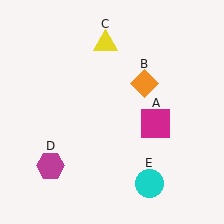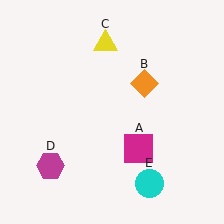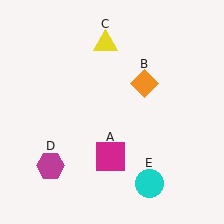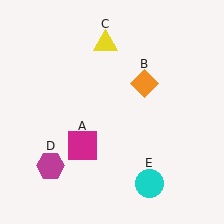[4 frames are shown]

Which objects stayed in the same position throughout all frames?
Orange diamond (object B) and yellow triangle (object C) and magenta hexagon (object D) and cyan circle (object E) remained stationary.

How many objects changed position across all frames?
1 object changed position: magenta square (object A).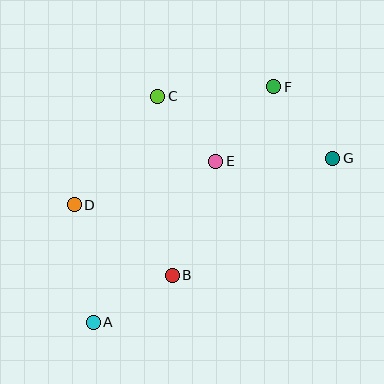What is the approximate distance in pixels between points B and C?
The distance between B and C is approximately 180 pixels.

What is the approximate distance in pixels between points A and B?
The distance between A and B is approximately 92 pixels.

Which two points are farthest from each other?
Points A and F are farthest from each other.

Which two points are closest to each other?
Points C and E are closest to each other.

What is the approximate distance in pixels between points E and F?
The distance between E and F is approximately 95 pixels.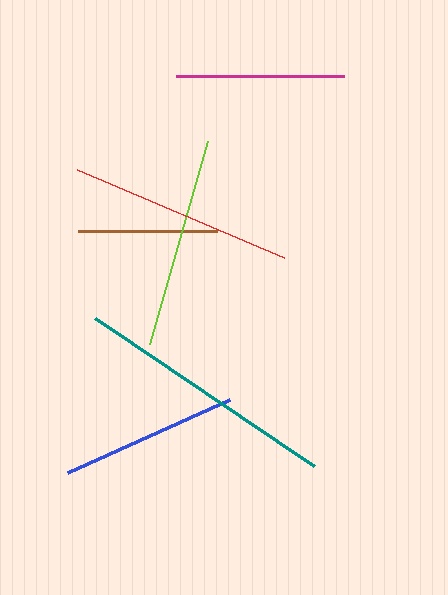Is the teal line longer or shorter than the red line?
The teal line is longer than the red line.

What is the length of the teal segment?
The teal segment is approximately 264 pixels long.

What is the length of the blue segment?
The blue segment is approximately 178 pixels long.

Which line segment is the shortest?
The brown line is the shortest at approximately 139 pixels.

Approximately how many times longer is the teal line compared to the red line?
The teal line is approximately 1.2 times the length of the red line.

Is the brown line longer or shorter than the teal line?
The teal line is longer than the brown line.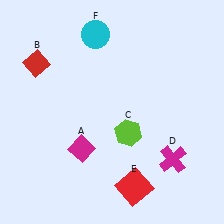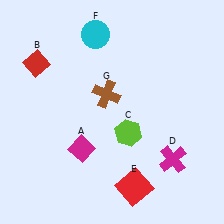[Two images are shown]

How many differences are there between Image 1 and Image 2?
There is 1 difference between the two images.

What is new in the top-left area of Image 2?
A brown cross (G) was added in the top-left area of Image 2.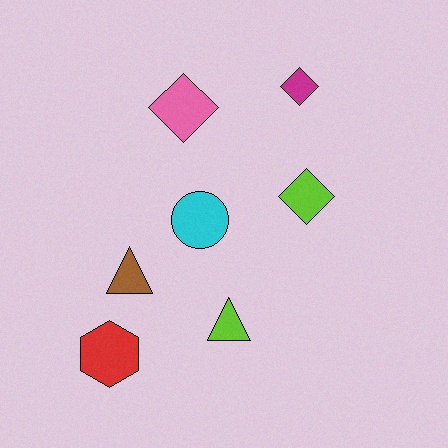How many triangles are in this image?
There are 2 triangles.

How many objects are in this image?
There are 7 objects.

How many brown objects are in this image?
There is 1 brown object.